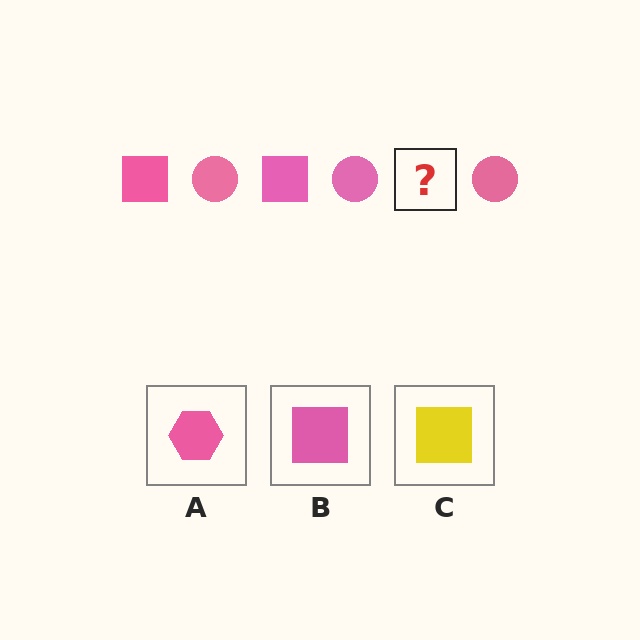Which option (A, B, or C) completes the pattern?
B.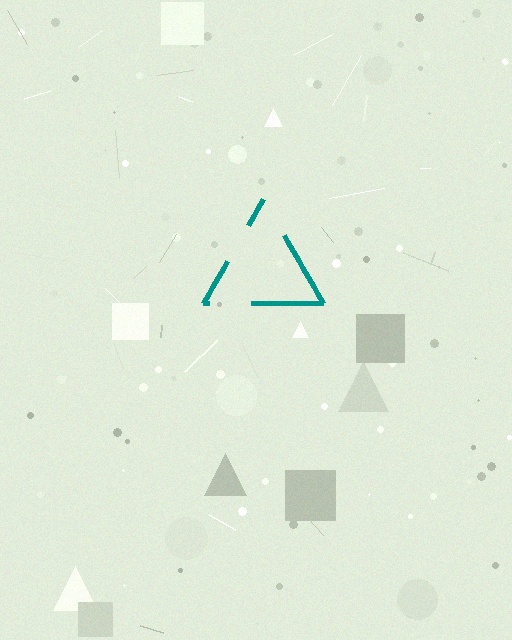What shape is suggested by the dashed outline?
The dashed outline suggests a triangle.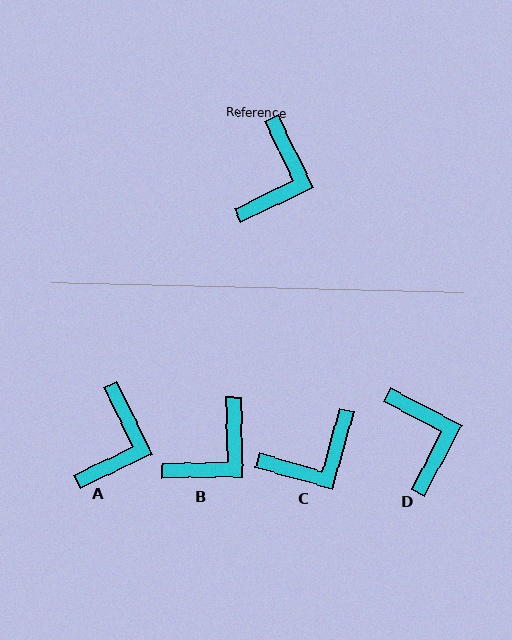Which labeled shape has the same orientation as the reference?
A.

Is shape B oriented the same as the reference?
No, it is off by about 25 degrees.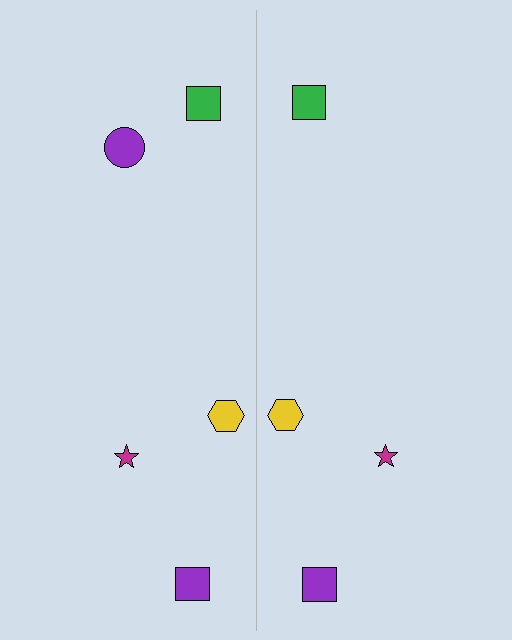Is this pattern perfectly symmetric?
No, the pattern is not perfectly symmetric. A purple circle is missing from the right side.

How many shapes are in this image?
There are 9 shapes in this image.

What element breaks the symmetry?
A purple circle is missing from the right side.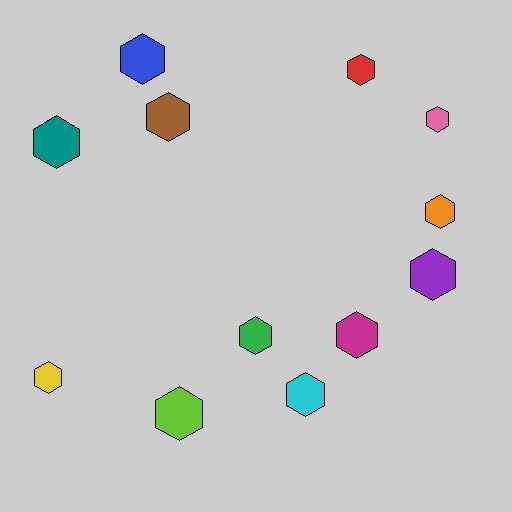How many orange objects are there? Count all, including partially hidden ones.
There is 1 orange object.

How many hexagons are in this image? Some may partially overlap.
There are 12 hexagons.